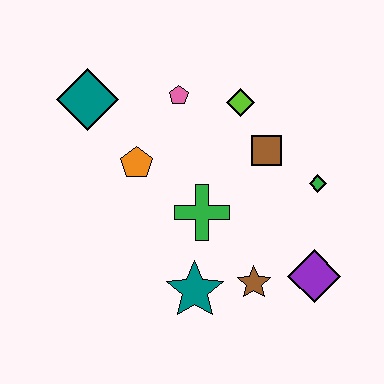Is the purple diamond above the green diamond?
No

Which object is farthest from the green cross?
The teal diamond is farthest from the green cross.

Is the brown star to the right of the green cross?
Yes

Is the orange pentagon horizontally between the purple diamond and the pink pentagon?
No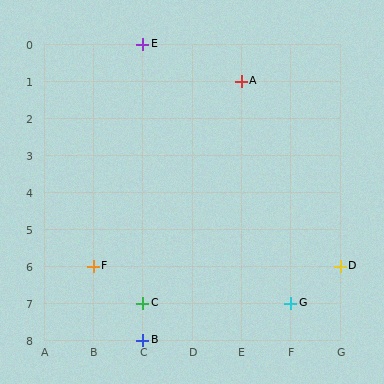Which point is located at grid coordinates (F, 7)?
Point G is at (F, 7).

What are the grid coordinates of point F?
Point F is at grid coordinates (B, 6).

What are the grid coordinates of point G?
Point G is at grid coordinates (F, 7).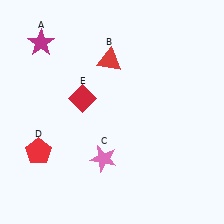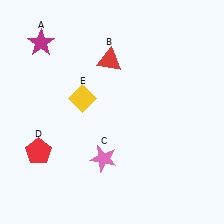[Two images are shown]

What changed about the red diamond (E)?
In Image 1, E is red. In Image 2, it changed to yellow.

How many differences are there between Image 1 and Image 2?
There is 1 difference between the two images.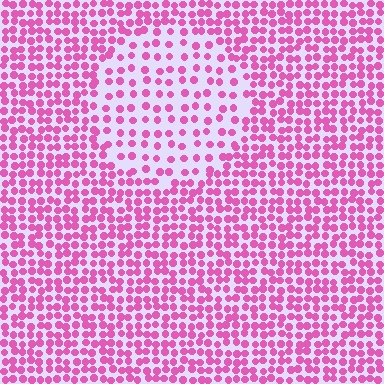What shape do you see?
I see a circle.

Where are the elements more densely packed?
The elements are more densely packed outside the circle boundary.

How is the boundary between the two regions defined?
The boundary is defined by a change in element density (approximately 2.0x ratio). All elements are the same color, size, and shape.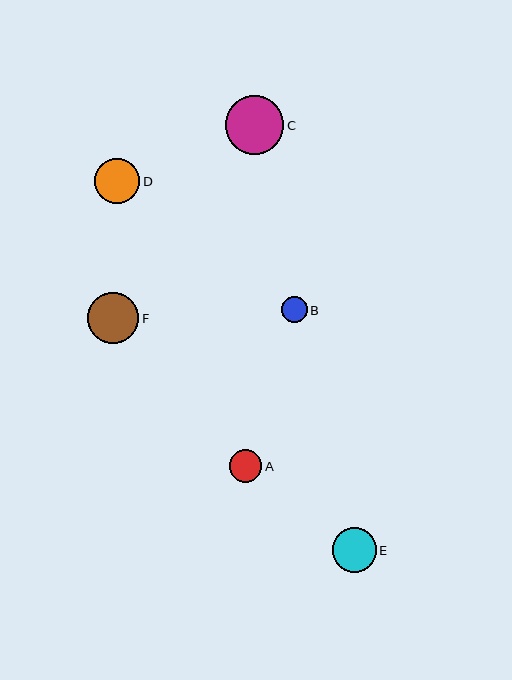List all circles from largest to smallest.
From largest to smallest: C, F, D, E, A, B.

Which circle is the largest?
Circle C is the largest with a size of approximately 59 pixels.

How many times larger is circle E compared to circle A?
Circle E is approximately 1.4 times the size of circle A.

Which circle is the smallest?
Circle B is the smallest with a size of approximately 26 pixels.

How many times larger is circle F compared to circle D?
Circle F is approximately 1.1 times the size of circle D.